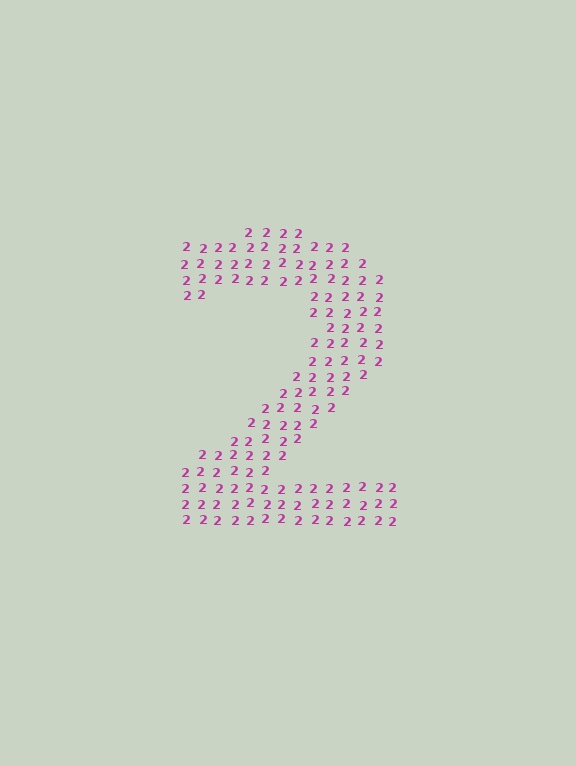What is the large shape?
The large shape is the digit 2.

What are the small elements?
The small elements are digit 2's.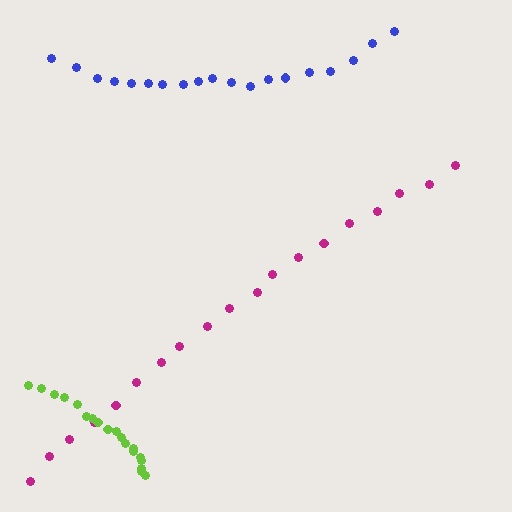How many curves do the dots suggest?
There are 3 distinct paths.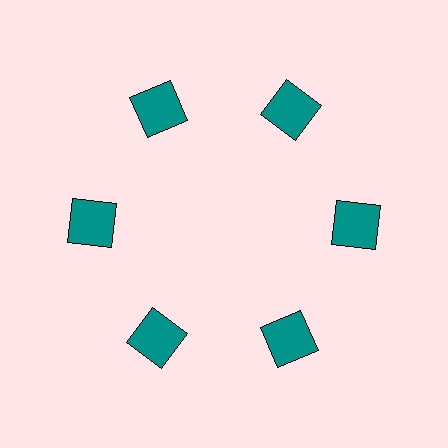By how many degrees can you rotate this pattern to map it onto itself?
The pattern maps onto itself every 60 degrees of rotation.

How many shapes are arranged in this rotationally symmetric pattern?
There are 6 shapes, arranged in 6 groups of 1.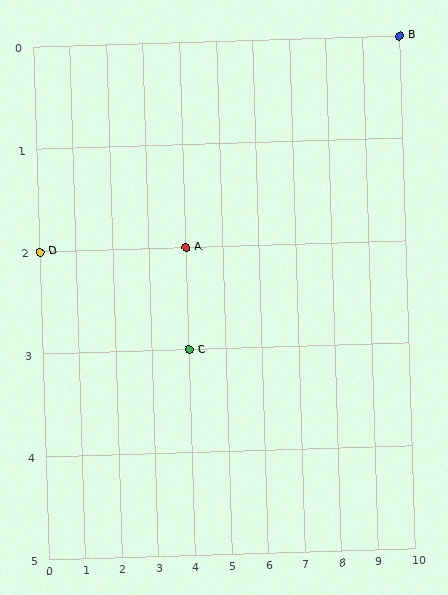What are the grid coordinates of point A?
Point A is at grid coordinates (4, 2).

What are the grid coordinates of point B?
Point B is at grid coordinates (10, 0).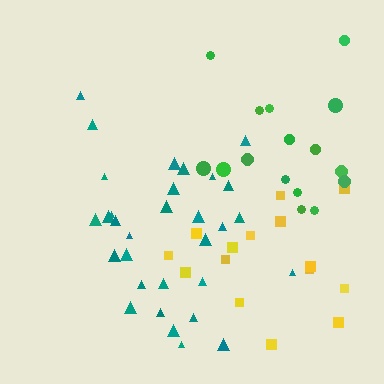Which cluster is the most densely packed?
Teal.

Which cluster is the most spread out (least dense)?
Green.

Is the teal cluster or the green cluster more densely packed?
Teal.